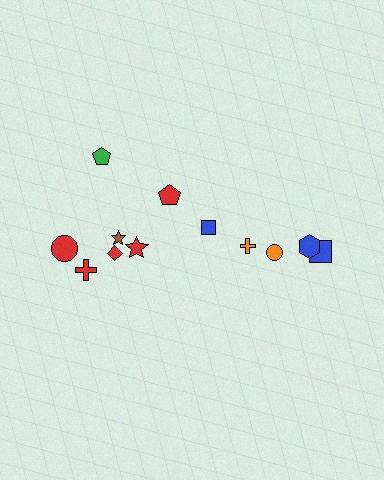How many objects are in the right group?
There are 5 objects.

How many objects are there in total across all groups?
There are 12 objects.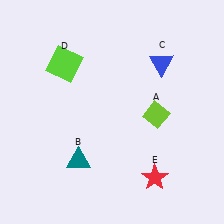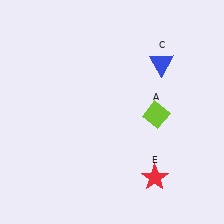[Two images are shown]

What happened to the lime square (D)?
The lime square (D) was removed in Image 2. It was in the top-left area of Image 1.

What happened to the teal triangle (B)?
The teal triangle (B) was removed in Image 2. It was in the bottom-left area of Image 1.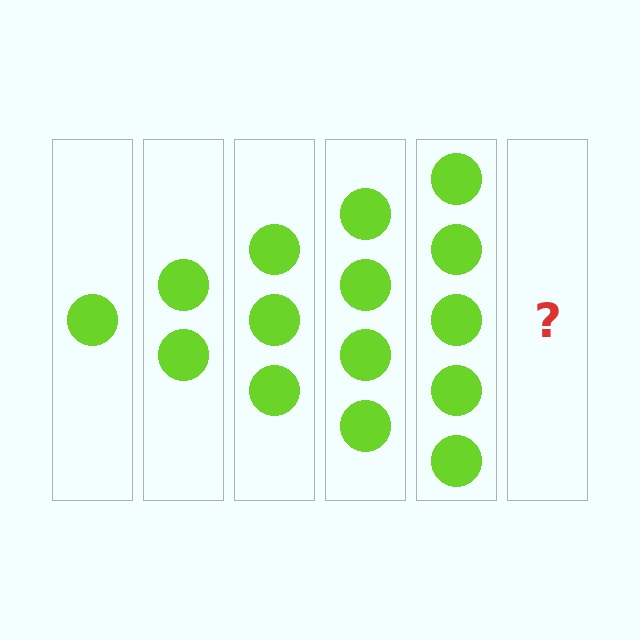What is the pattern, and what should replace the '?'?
The pattern is that each step adds one more circle. The '?' should be 6 circles.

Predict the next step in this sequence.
The next step is 6 circles.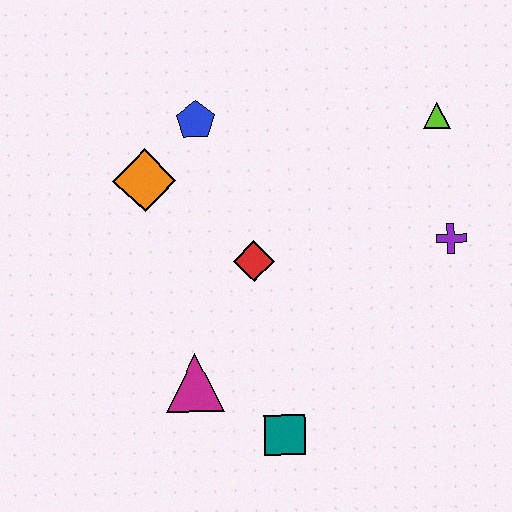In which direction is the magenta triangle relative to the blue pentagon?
The magenta triangle is below the blue pentagon.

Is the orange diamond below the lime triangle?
Yes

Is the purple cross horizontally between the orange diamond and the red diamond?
No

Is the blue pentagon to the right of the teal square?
No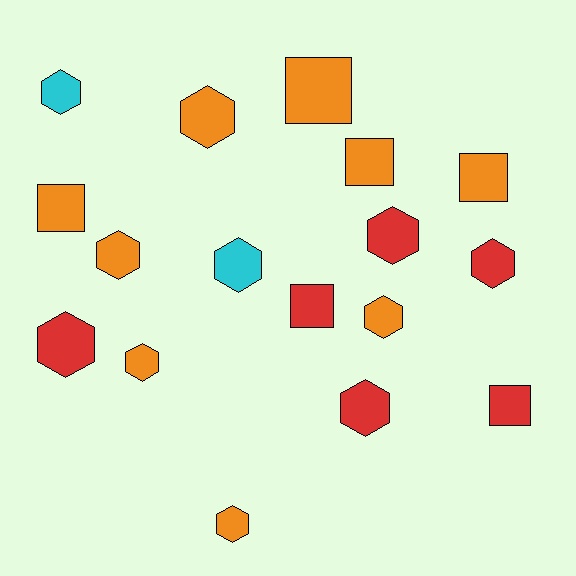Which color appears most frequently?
Orange, with 9 objects.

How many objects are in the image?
There are 17 objects.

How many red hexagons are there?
There are 4 red hexagons.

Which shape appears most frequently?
Hexagon, with 11 objects.